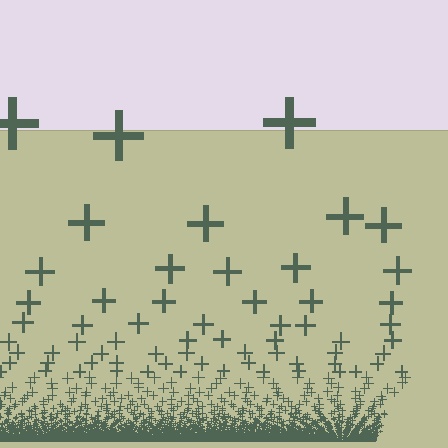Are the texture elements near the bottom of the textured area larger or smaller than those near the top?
Smaller. The gradient is inverted — elements near the bottom are smaller and denser.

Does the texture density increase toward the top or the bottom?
Density increases toward the bottom.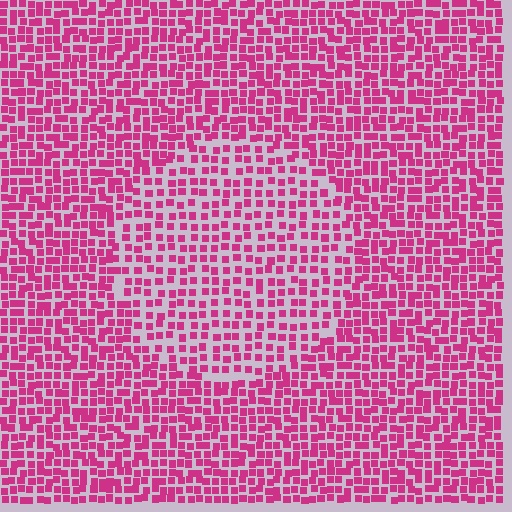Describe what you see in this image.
The image contains small magenta elements arranged at two different densities. A circle-shaped region is visible where the elements are less densely packed than the surrounding area.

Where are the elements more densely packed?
The elements are more densely packed outside the circle boundary.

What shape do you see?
I see a circle.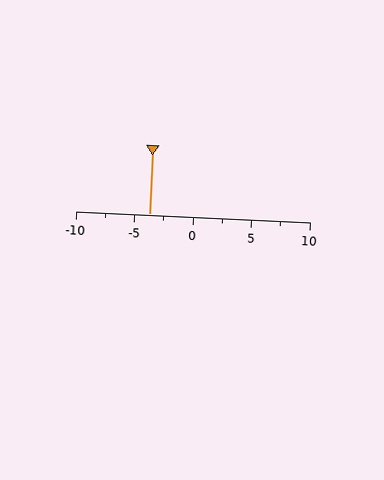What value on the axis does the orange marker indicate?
The marker indicates approximately -3.8.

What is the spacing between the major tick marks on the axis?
The major ticks are spaced 5 apart.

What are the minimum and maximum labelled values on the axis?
The axis runs from -10 to 10.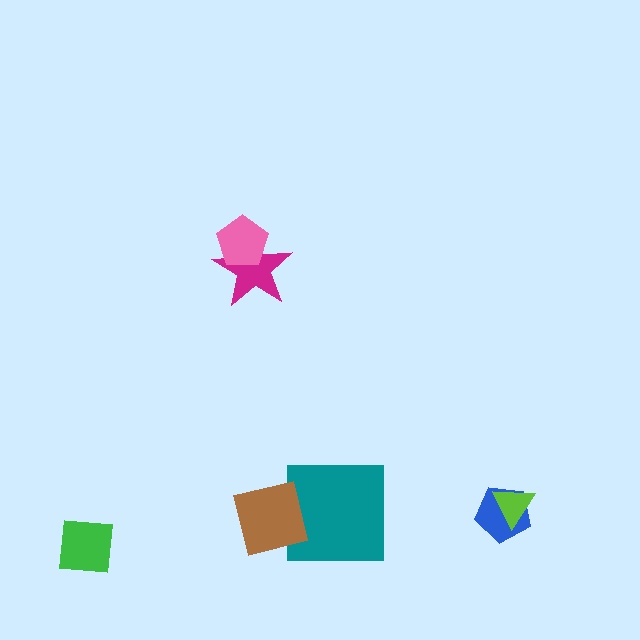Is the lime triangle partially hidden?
No, no other shape covers it.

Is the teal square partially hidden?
Yes, it is partially covered by another shape.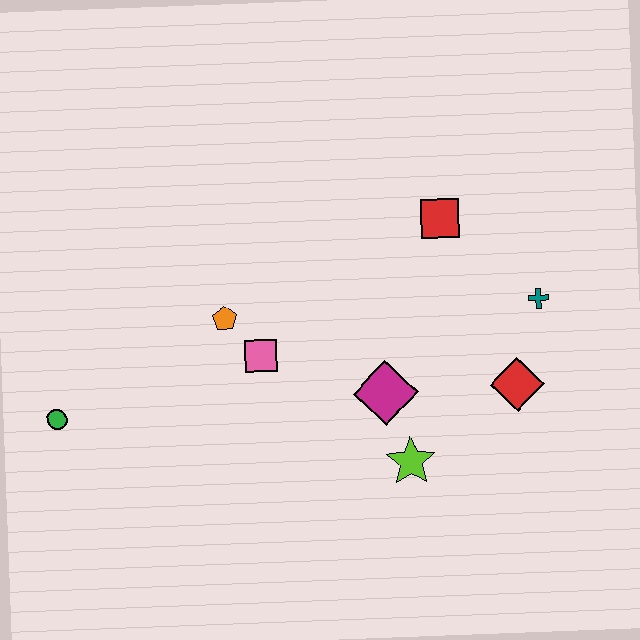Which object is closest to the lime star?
The magenta diamond is closest to the lime star.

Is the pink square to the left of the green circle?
No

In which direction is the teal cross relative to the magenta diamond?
The teal cross is to the right of the magenta diamond.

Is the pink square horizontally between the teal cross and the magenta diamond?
No